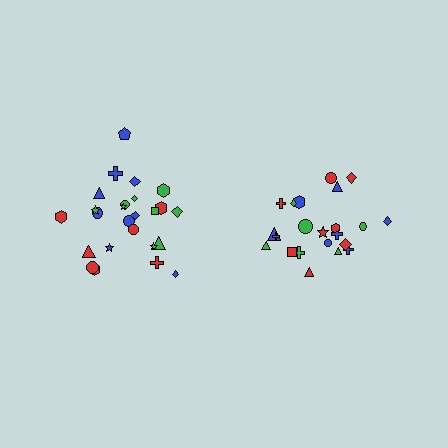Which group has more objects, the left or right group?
The left group.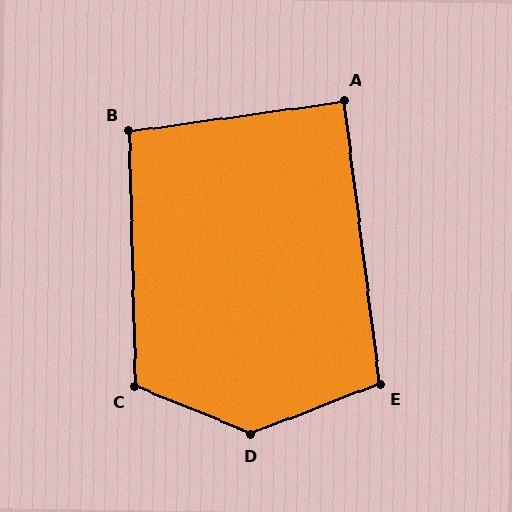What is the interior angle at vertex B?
Approximately 97 degrees (obtuse).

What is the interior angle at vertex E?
Approximately 104 degrees (obtuse).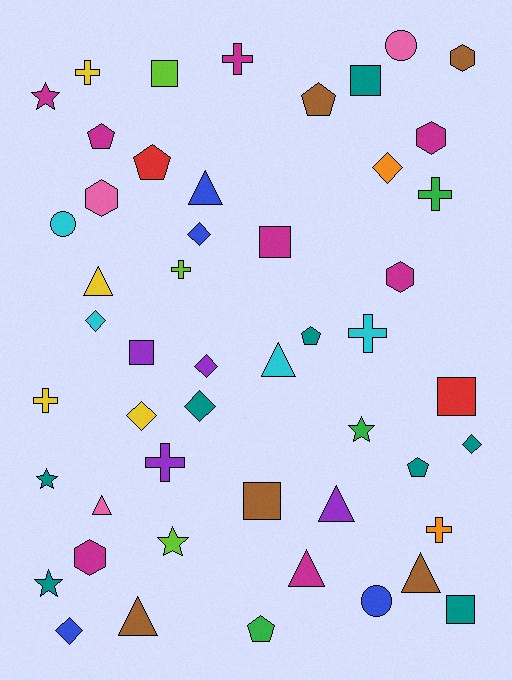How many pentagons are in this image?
There are 6 pentagons.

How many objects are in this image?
There are 50 objects.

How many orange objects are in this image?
There are 2 orange objects.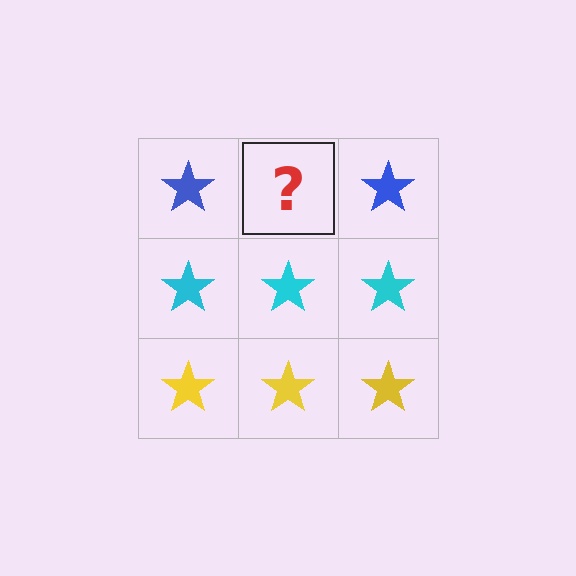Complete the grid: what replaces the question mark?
The question mark should be replaced with a blue star.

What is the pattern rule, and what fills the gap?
The rule is that each row has a consistent color. The gap should be filled with a blue star.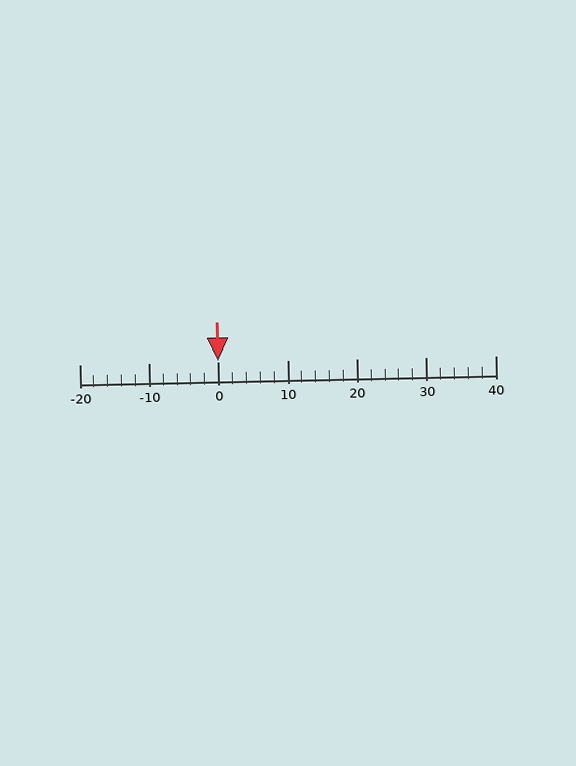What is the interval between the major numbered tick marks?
The major tick marks are spaced 10 units apart.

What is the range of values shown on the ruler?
The ruler shows values from -20 to 40.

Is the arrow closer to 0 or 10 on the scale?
The arrow is closer to 0.